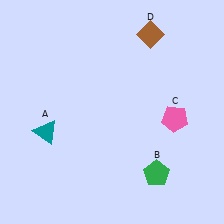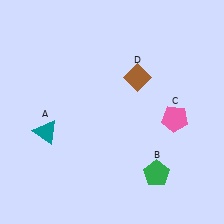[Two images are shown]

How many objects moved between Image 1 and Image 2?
1 object moved between the two images.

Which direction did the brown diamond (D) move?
The brown diamond (D) moved down.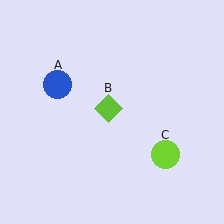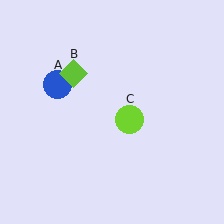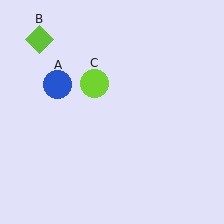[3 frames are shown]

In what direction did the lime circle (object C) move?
The lime circle (object C) moved up and to the left.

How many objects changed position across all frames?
2 objects changed position: lime diamond (object B), lime circle (object C).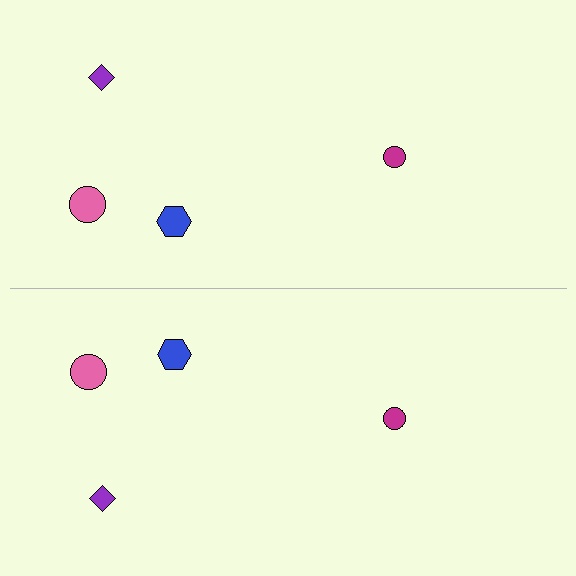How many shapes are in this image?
There are 8 shapes in this image.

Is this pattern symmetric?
Yes, this pattern has bilateral (reflection) symmetry.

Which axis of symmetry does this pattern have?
The pattern has a horizontal axis of symmetry running through the center of the image.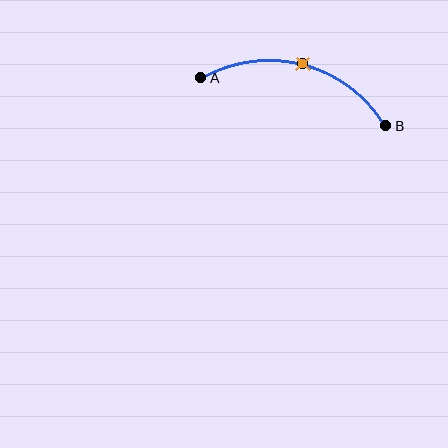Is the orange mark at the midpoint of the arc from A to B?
Yes. The orange mark lies on the arc at equal arc-length from both A and B — it is the arc midpoint.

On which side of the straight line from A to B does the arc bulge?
The arc bulges above the straight line connecting A and B.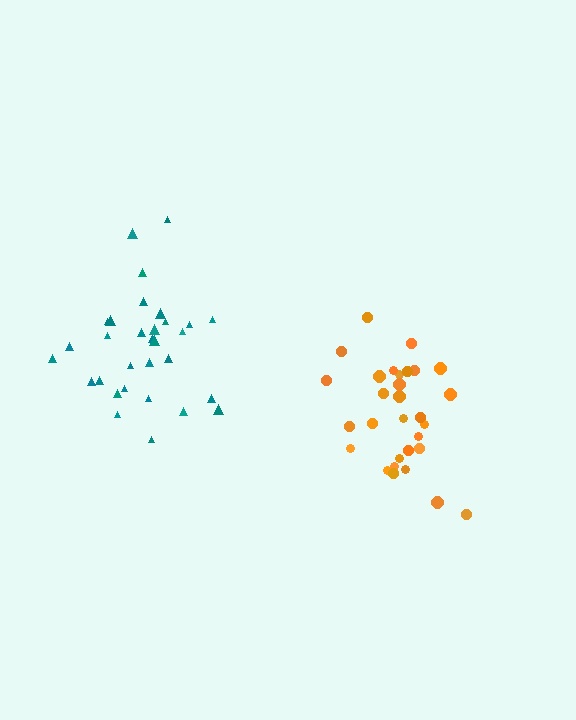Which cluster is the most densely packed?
Teal.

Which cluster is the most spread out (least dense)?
Orange.